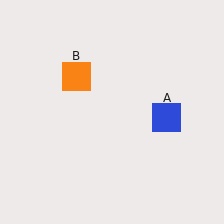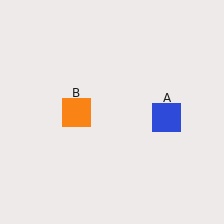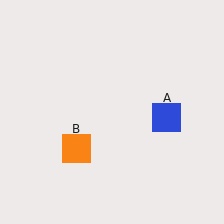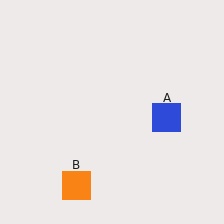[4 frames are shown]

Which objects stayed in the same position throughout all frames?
Blue square (object A) remained stationary.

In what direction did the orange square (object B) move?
The orange square (object B) moved down.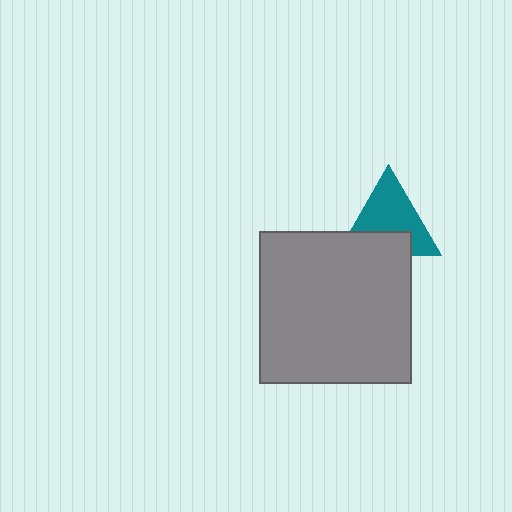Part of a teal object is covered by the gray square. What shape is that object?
It is a triangle.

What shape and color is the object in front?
The object in front is a gray square.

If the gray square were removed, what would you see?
You would see the complete teal triangle.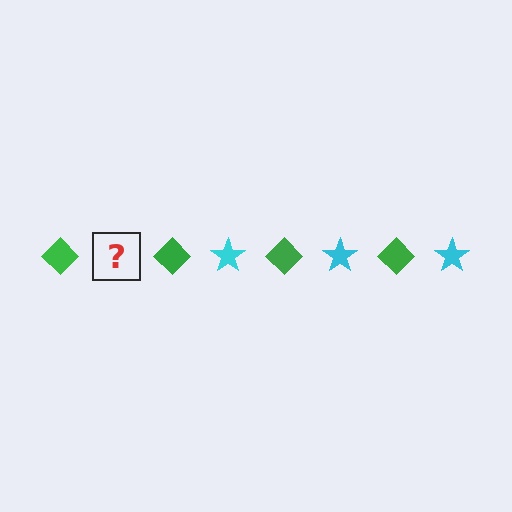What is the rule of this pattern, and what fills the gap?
The rule is that the pattern alternates between green diamond and cyan star. The gap should be filled with a cyan star.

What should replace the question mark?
The question mark should be replaced with a cyan star.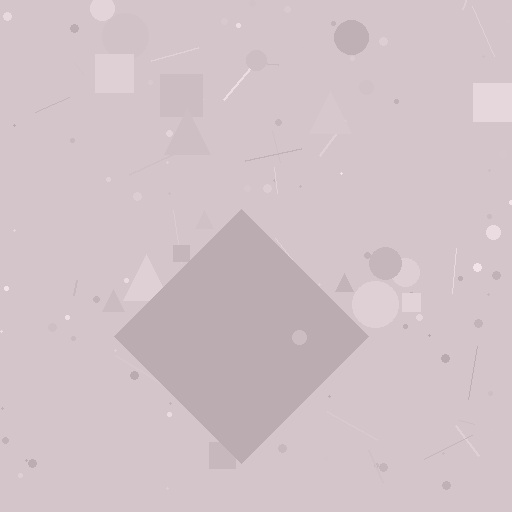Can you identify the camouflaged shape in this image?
The camouflaged shape is a diamond.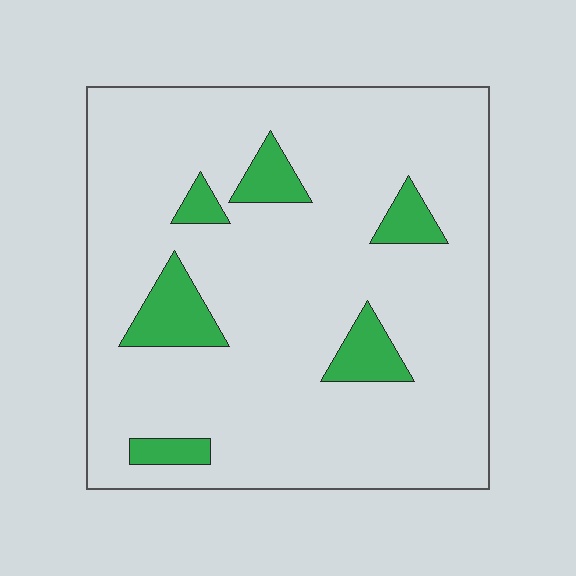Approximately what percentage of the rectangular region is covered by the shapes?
Approximately 10%.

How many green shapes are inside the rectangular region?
6.